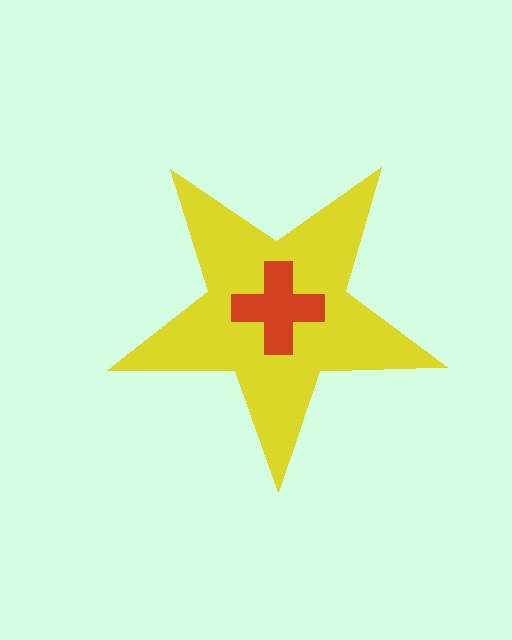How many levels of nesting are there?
2.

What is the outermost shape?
The yellow star.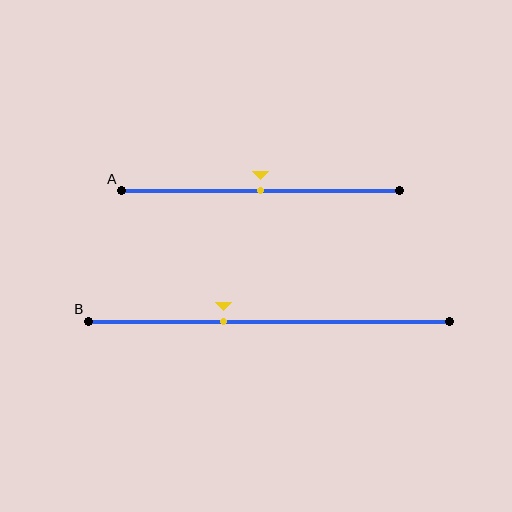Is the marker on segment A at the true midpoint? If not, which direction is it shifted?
Yes, the marker on segment A is at the true midpoint.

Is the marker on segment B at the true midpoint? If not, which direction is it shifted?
No, the marker on segment B is shifted to the left by about 13% of the segment length.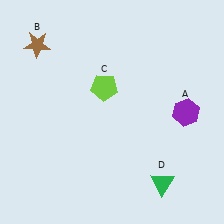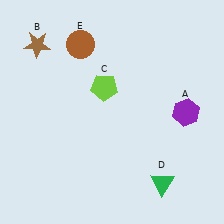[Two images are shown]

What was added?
A brown circle (E) was added in Image 2.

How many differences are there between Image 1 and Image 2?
There is 1 difference between the two images.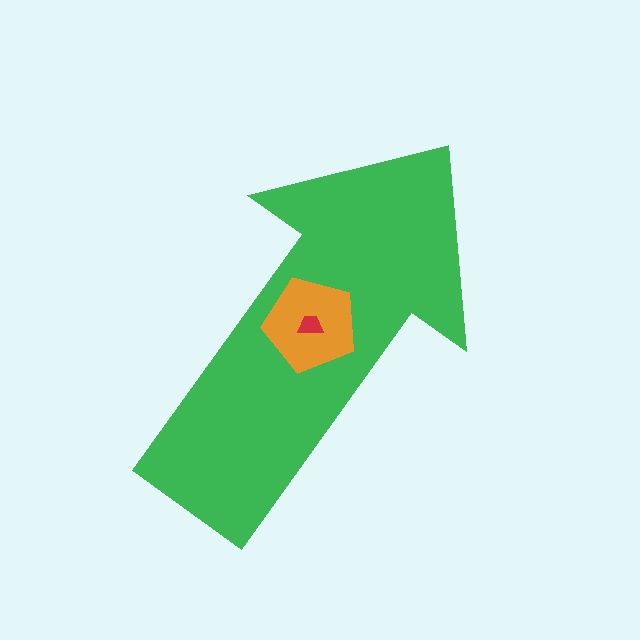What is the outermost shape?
The green arrow.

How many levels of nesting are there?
3.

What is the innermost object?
The red trapezoid.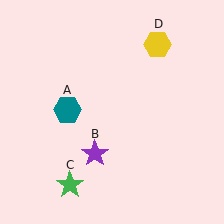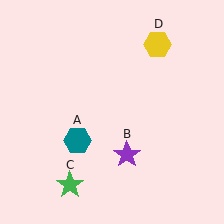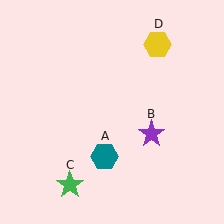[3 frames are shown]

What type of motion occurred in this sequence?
The teal hexagon (object A), purple star (object B) rotated counterclockwise around the center of the scene.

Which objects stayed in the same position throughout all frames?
Green star (object C) and yellow hexagon (object D) remained stationary.